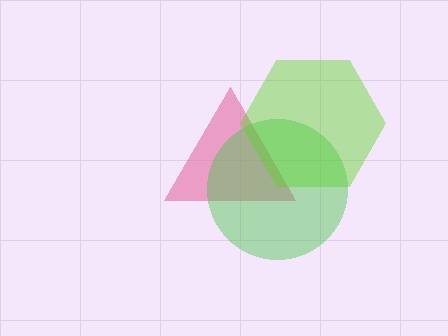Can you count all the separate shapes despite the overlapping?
Yes, there are 3 separate shapes.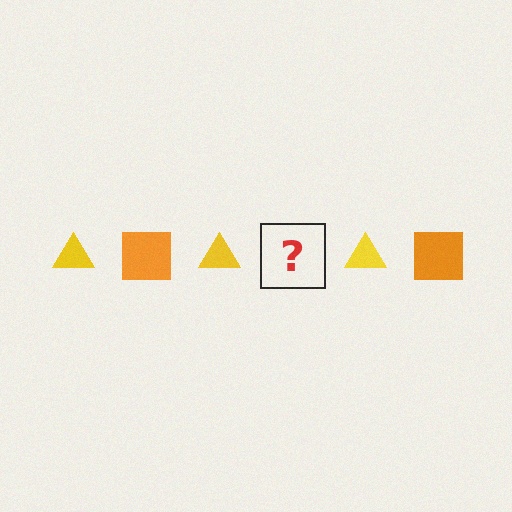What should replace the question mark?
The question mark should be replaced with an orange square.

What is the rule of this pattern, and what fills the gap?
The rule is that the pattern alternates between yellow triangle and orange square. The gap should be filled with an orange square.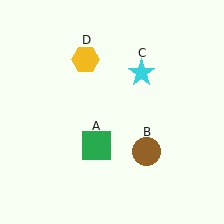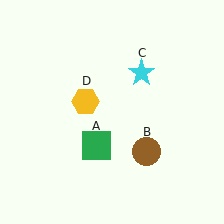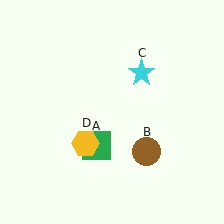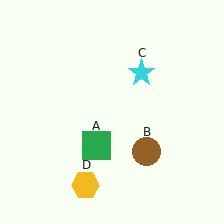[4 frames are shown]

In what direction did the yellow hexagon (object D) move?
The yellow hexagon (object D) moved down.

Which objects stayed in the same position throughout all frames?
Green square (object A) and brown circle (object B) and cyan star (object C) remained stationary.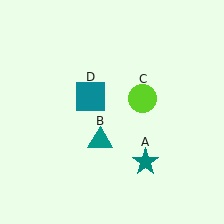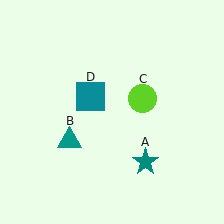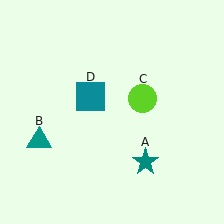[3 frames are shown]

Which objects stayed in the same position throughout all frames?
Teal star (object A) and lime circle (object C) and teal square (object D) remained stationary.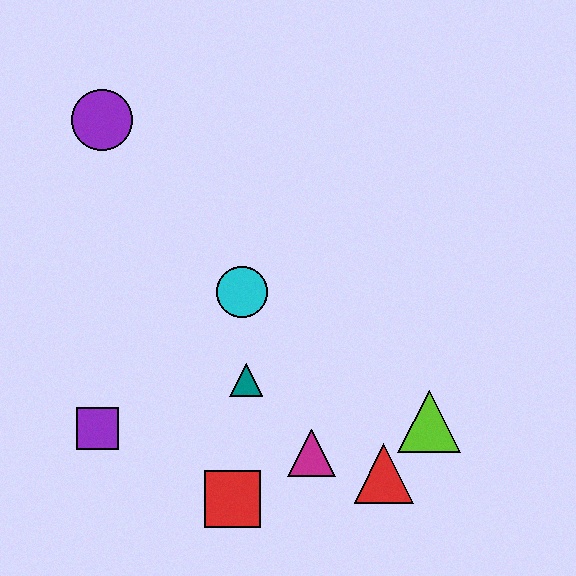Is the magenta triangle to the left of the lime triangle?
Yes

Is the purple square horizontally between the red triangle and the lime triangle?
No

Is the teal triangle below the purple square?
No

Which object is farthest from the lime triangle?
The purple circle is farthest from the lime triangle.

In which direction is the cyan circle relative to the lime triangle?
The cyan circle is to the left of the lime triangle.